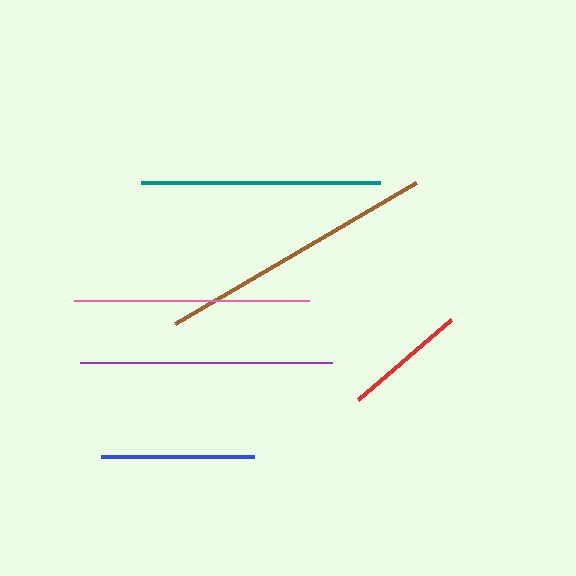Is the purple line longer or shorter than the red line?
The purple line is longer than the red line.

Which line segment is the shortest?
The red line is the shortest at approximately 123 pixels.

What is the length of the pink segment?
The pink segment is approximately 234 pixels long.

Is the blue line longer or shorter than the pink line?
The pink line is longer than the blue line.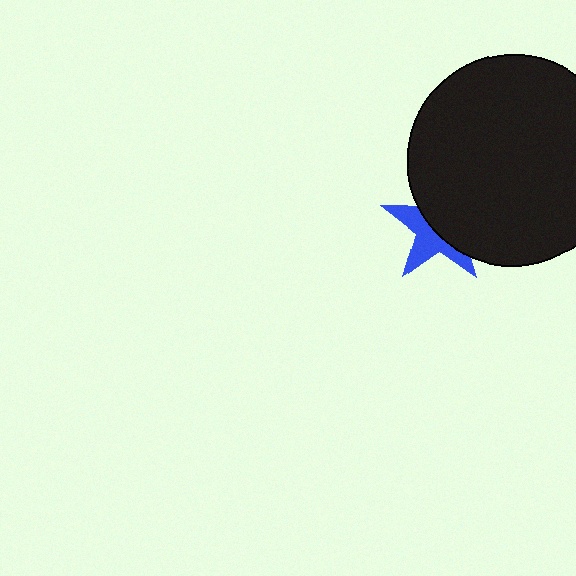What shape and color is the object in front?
The object in front is a black circle.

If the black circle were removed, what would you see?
You would see the complete blue star.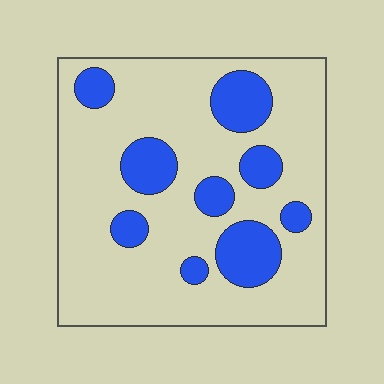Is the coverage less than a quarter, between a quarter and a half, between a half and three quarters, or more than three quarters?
Less than a quarter.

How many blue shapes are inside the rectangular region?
9.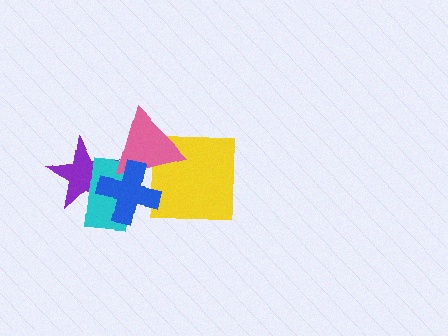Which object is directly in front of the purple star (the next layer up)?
The cyan rectangle is directly in front of the purple star.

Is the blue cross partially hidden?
No, no other shape covers it.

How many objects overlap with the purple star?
3 objects overlap with the purple star.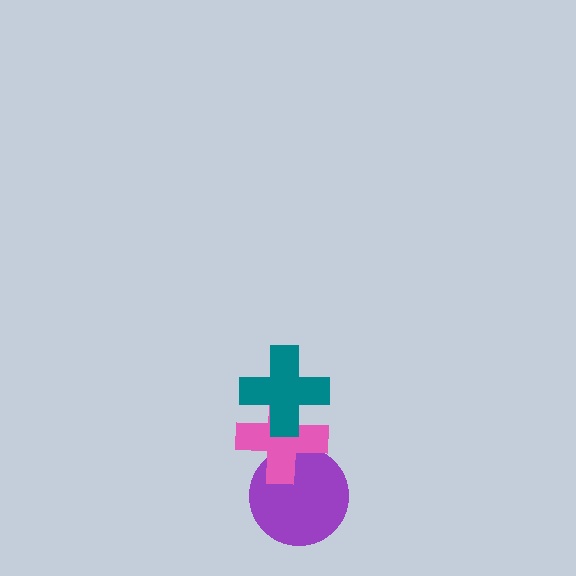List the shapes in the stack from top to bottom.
From top to bottom: the teal cross, the pink cross, the purple circle.